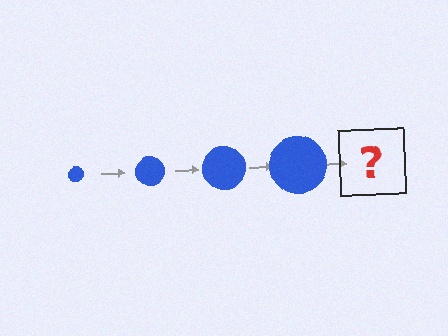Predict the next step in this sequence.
The next step is a blue circle, larger than the previous one.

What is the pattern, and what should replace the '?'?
The pattern is that the circle gets progressively larger each step. The '?' should be a blue circle, larger than the previous one.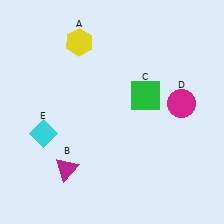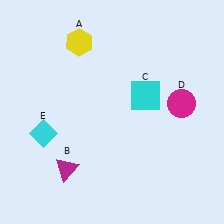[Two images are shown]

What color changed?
The square (C) changed from green in Image 1 to cyan in Image 2.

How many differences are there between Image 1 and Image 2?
There is 1 difference between the two images.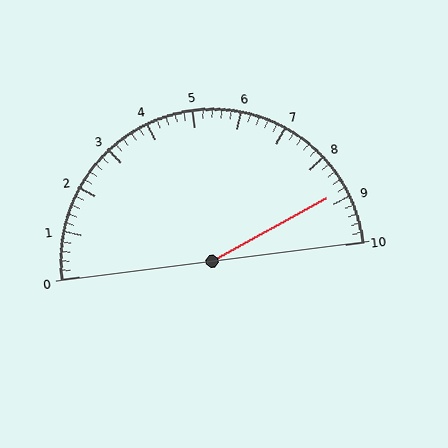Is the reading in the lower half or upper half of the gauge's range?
The reading is in the upper half of the range (0 to 10).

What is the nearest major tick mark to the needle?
The nearest major tick mark is 9.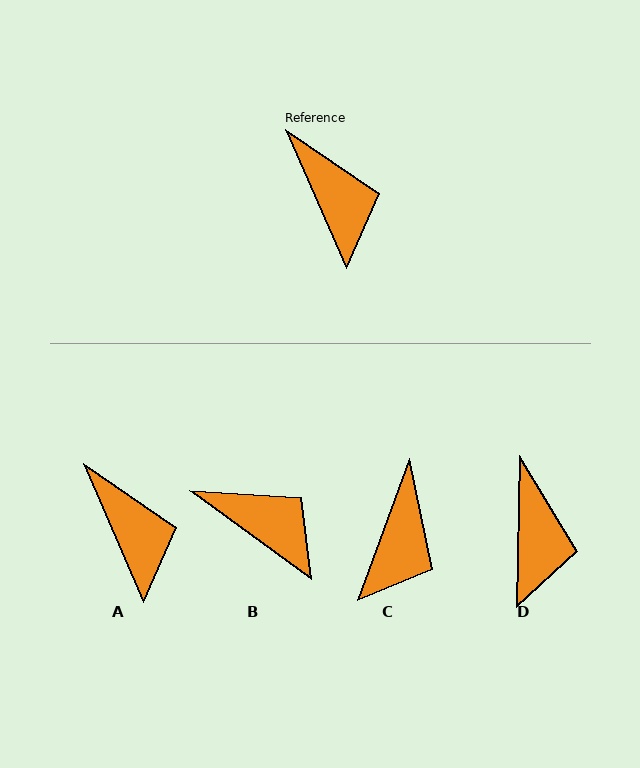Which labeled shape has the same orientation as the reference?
A.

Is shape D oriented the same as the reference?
No, it is off by about 24 degrees.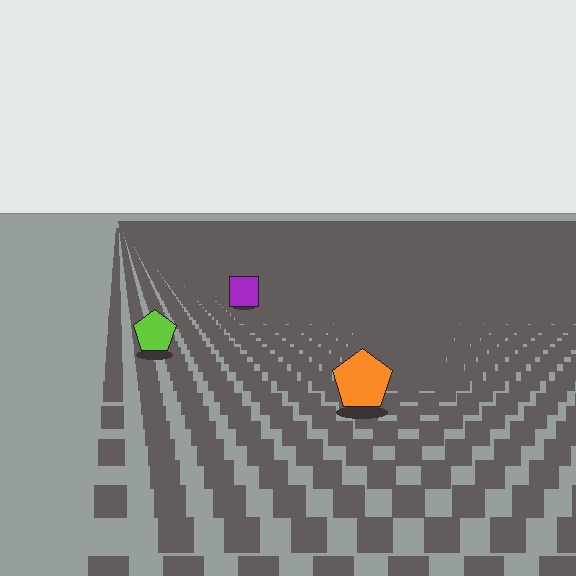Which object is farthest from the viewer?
The purple square is farthest from the viewer. It appears smaller and the ground texture around it is denser.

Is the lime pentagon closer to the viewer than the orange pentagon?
No. The orange pentagon is closer — you can tell from the texture gradient: the ground texture is coarser near it.